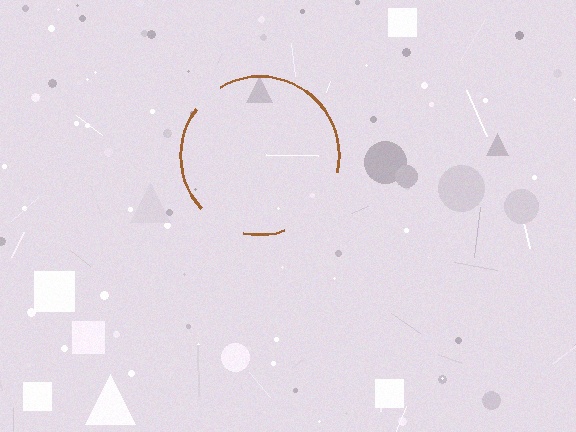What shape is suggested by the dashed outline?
The dashed outline suggests a circle.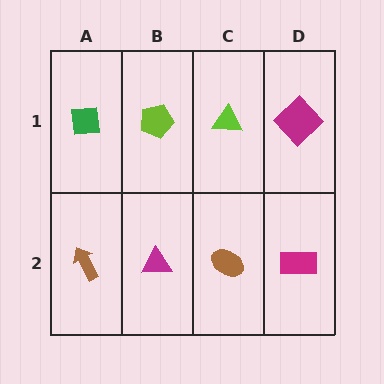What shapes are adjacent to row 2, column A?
A green square (row 1, column A), a magenta triangle (row 2, column B).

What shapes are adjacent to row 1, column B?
A magenta triangle (row 2, column B), a green square (row 1, column A), a lime triangle (row 1, column C).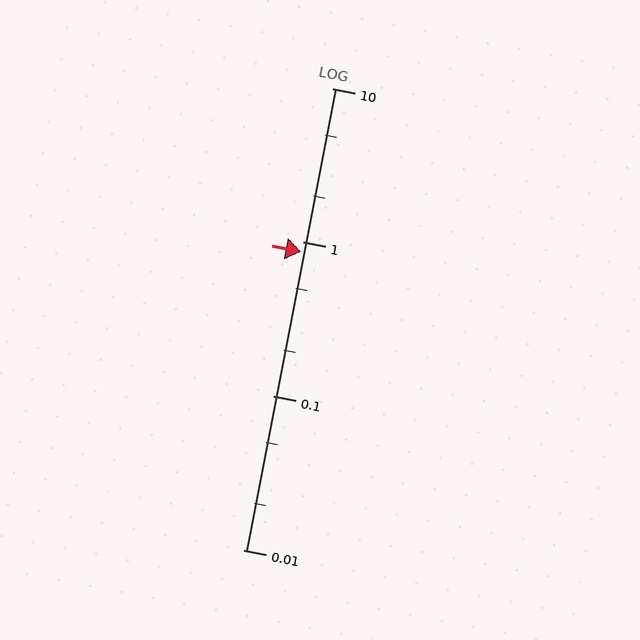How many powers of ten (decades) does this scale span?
The scale spans 3 decades, from 0.01 to 10.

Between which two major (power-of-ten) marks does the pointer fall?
The pointer is between 0.1 and 1.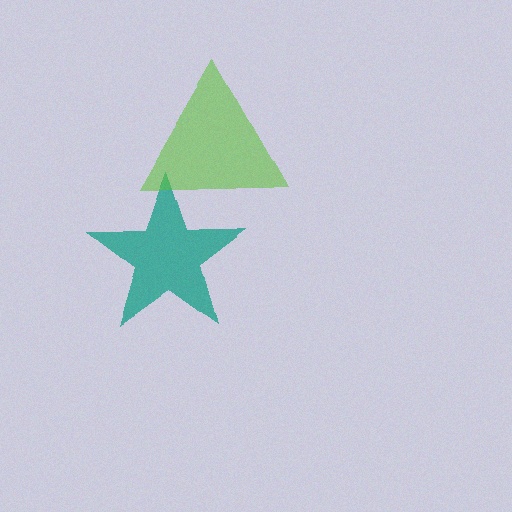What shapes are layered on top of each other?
The layered shapes are: a teal star, a lime triangle.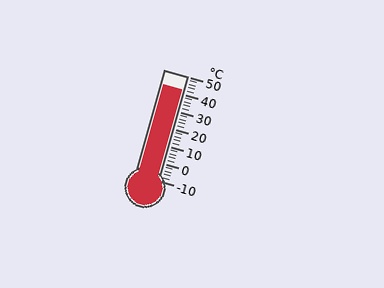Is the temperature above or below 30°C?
The temperature is above 30°C.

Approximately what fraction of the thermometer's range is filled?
The thermometer is filled to approximately 85% of its range.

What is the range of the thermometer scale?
The thermometer scale ranges from -10°C to 50°C.